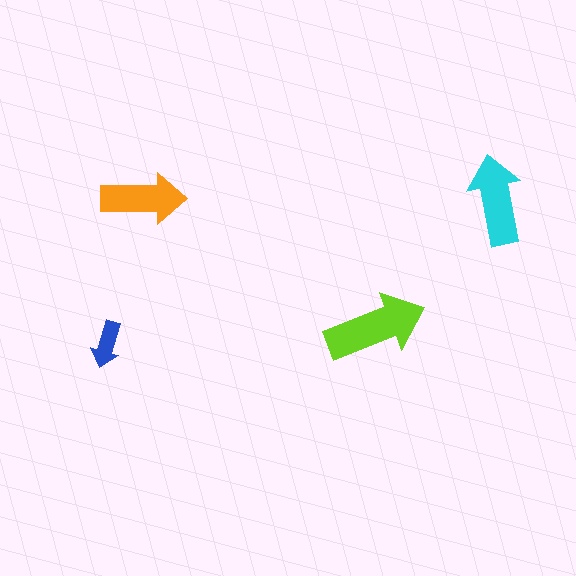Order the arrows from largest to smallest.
the lime one, the cyan one, the orange one, the blue one.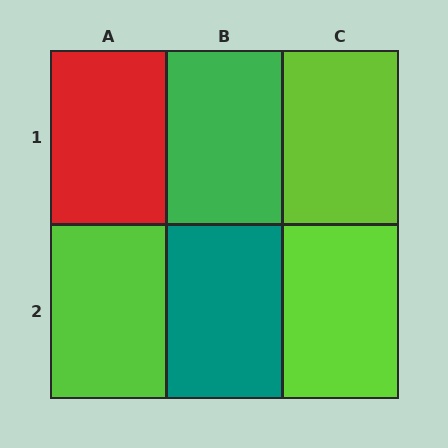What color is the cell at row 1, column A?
Red.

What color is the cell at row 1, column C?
Lime.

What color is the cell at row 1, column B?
Green.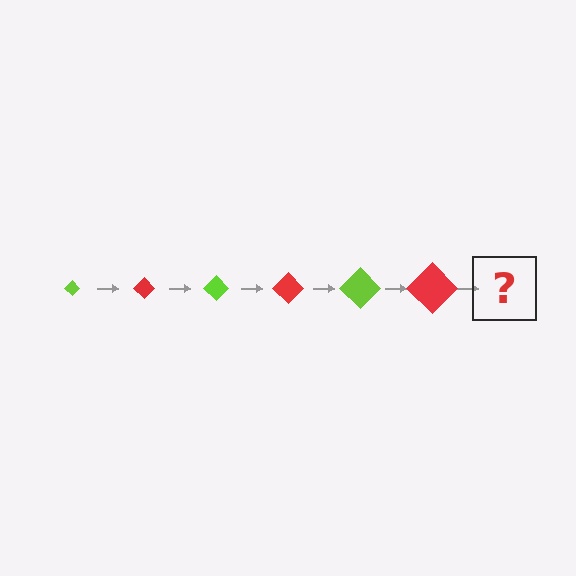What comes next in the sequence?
The next element should be a lime diamond, larger than the previous one.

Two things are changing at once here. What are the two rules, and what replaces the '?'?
The two rules are that the diamond grows larger each step and the color cycles through lime and red. The '?' should be a lime diamond, larger than the previous one.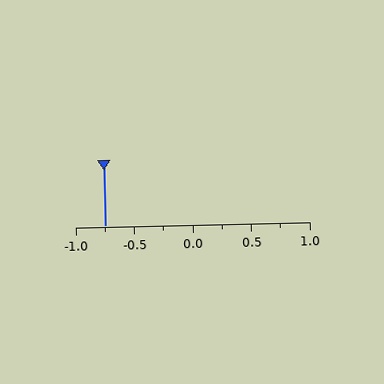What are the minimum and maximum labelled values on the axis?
The axis runs from -1.0 to 1.0.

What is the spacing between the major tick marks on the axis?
The major ticks are spaced 0.5 apart.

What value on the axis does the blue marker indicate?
The marker indicates approximately -0.75.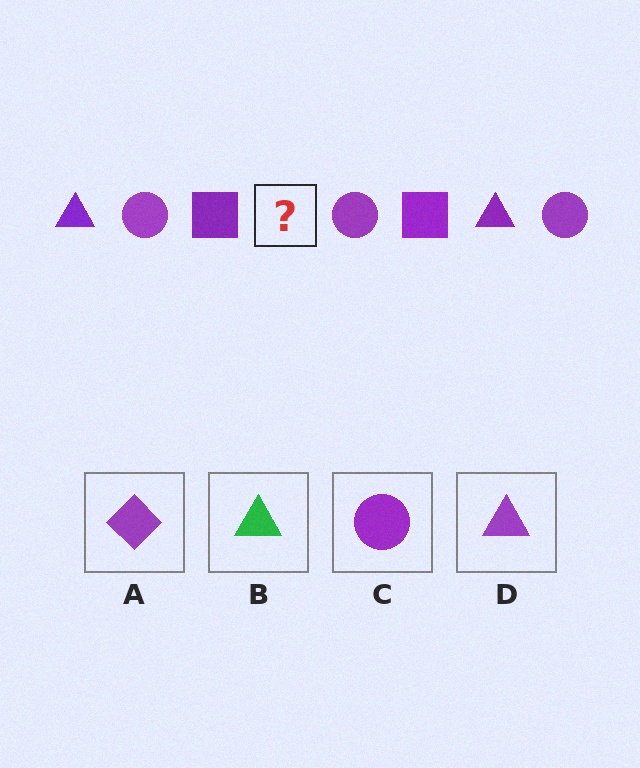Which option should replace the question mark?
Option D.